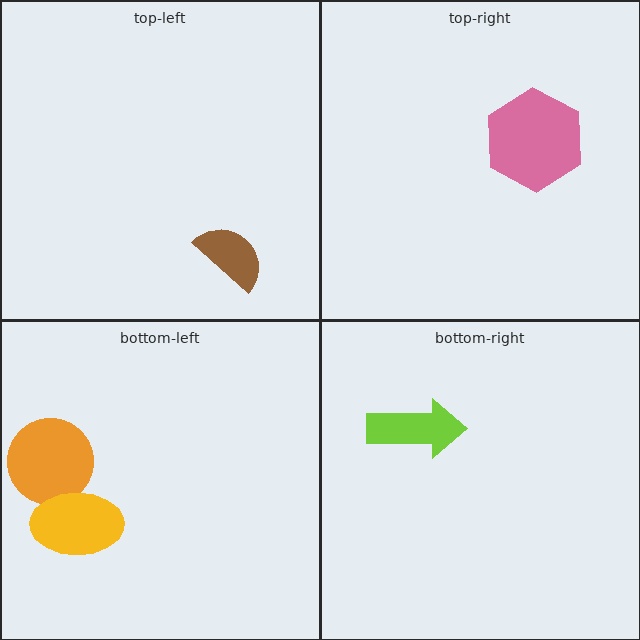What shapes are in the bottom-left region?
The orange circle, the yellow ellipse.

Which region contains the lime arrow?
The bottom-right region.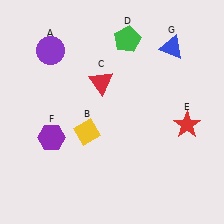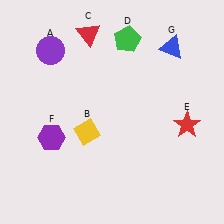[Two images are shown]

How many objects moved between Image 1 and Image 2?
1 object moved between the two images.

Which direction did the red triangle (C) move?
The red triangle (C) moved up.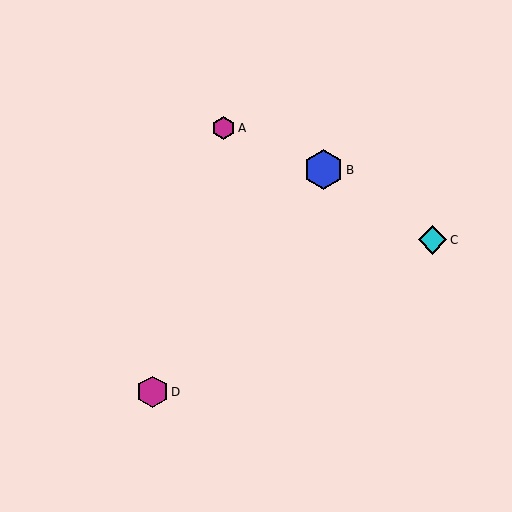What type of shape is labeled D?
Shape D is a magenta hexagon.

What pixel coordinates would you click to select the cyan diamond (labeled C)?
Click at (432, 240) to select the cyan diamond C.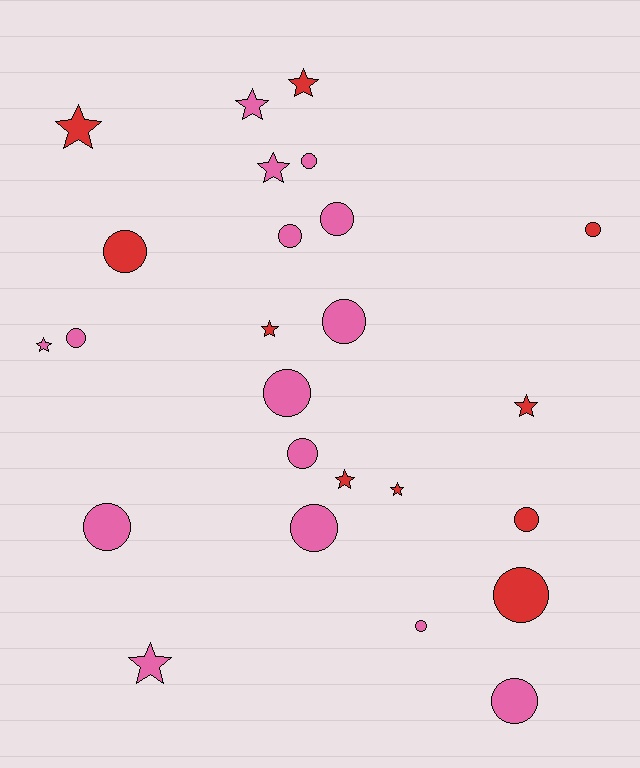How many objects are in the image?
There are 25 objects.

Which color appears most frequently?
Pink, with 15 objects.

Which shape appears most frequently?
Circle, with 15 objects.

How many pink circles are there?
There are 11 pink circles.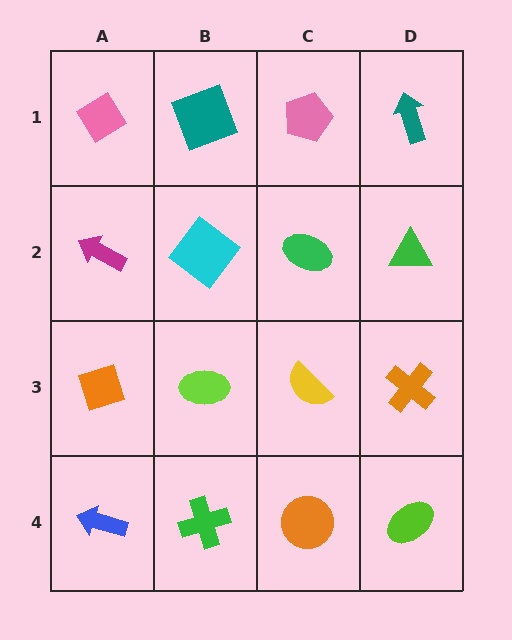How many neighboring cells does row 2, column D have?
3.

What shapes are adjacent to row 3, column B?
A cyan diamond (row 2, column B), a green cross (row 4, column B), an orange diamond (row 3, column A), a yellow semicircle (row 3, column C).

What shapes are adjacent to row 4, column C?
A yellow semicircle (row 3, column C), a green cross (row 4, column B), a lime ellipse (row 4, column D).